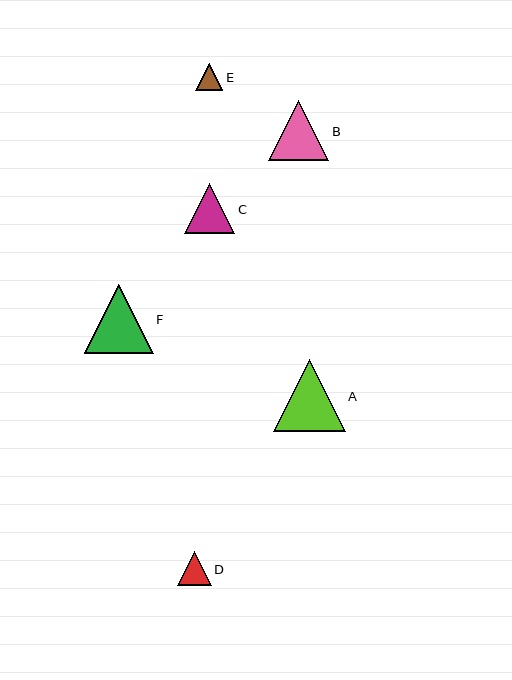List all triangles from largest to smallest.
From largest to smallest: A, F, B, C, D, E.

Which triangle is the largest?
Triangle A is the largest with a size of approximately 71 pixels.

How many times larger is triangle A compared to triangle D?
Triangle A is approximately 2.1 times the size of triangle D.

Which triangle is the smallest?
Triangle E is the smallest with a size of approximately 27 pixels.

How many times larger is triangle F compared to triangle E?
Triangle F is approximately 2.6 times the size of triangle E.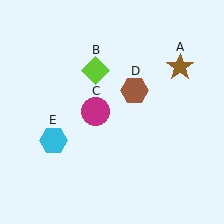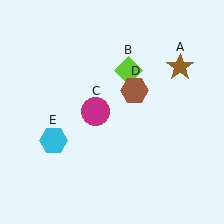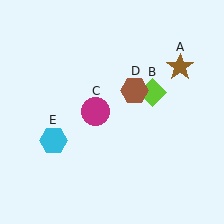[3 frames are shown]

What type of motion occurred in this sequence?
The lime diamond (object B) rotated clockwise around the center of the scene.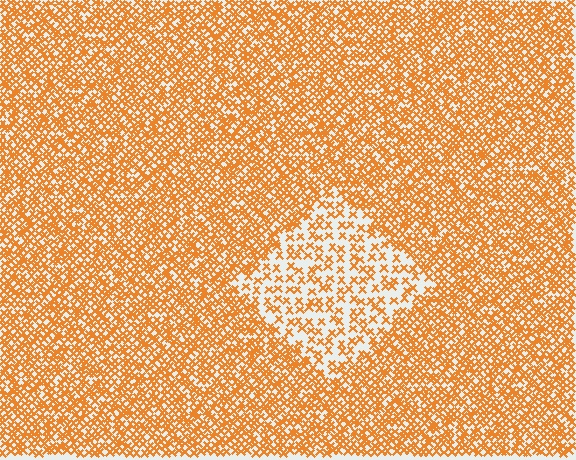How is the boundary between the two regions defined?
The boundary is defined by a change in element density (approximately 2.3x ratio). All elements are the same color, size, and shape.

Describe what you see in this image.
The image contains small orange elements arranged at two different densities. A diamond-shaped region is visible where the elements are less densely packed than the surrounding area.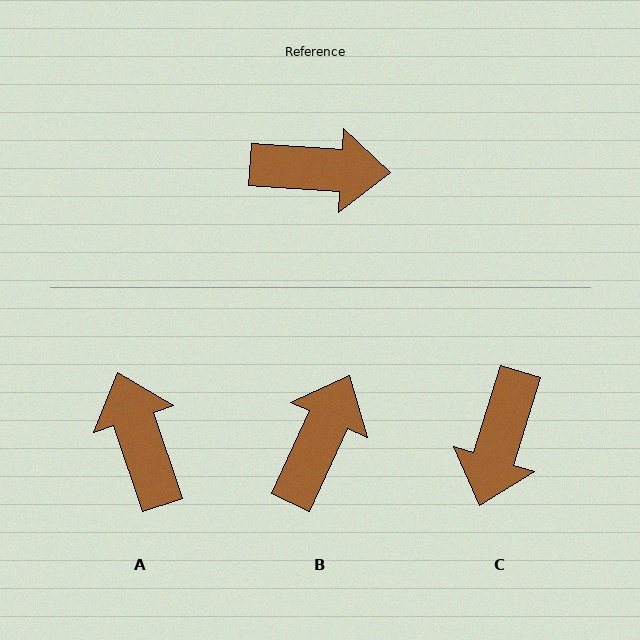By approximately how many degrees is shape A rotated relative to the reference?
Approximately 112 degrees counter-clockwise.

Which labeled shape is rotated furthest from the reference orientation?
A, about 112 degrees away.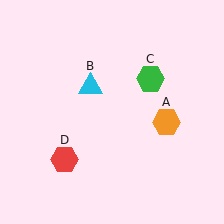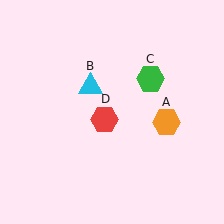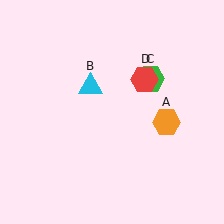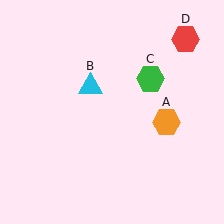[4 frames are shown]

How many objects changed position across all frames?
1 object changed position: red hexagon (object D).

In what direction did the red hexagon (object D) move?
The red hexagon (object D) moved up and to the right.